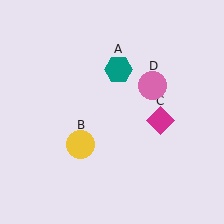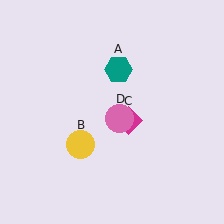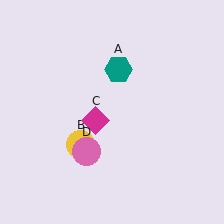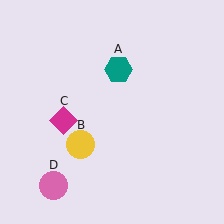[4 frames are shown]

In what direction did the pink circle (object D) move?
The pink circle (object D) moved down and to the left.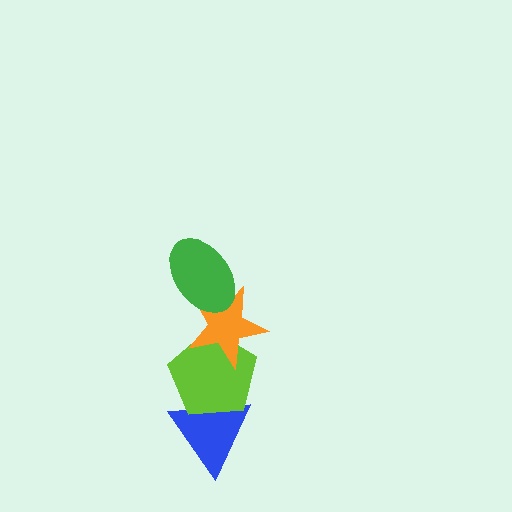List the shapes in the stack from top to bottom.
From top to bottom: the green ellipse, the orange star, the lime pentagon, the blue triangle.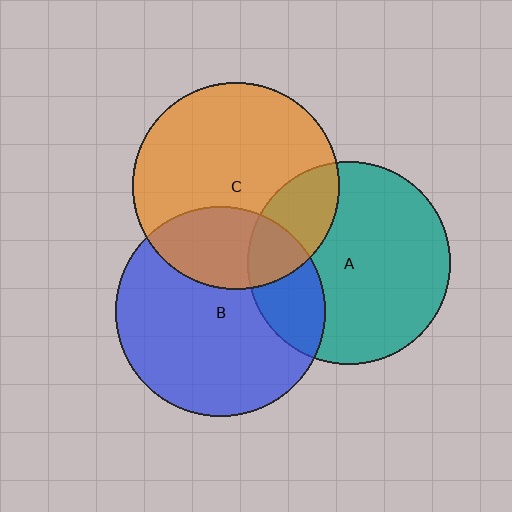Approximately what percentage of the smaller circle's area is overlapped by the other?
Approximately 30%.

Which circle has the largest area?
Circle B (blue).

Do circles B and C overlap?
Yes.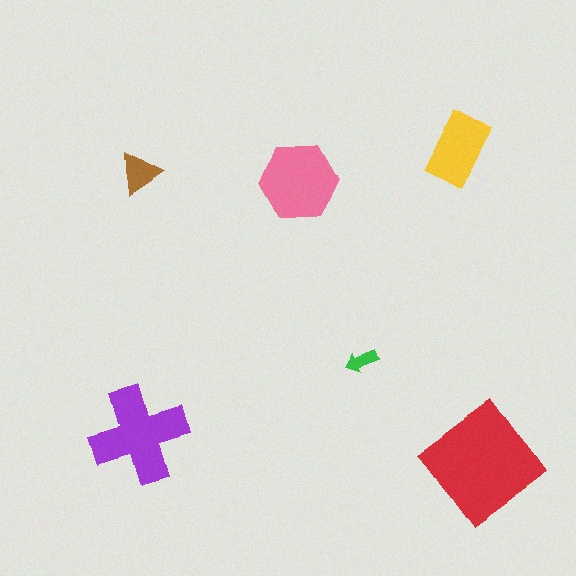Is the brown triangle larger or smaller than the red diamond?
Smaller.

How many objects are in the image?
There are 6 objects in the image.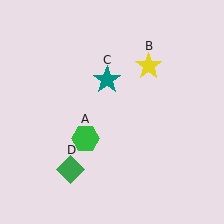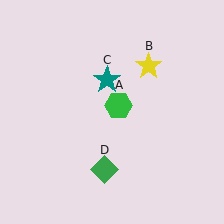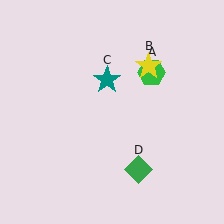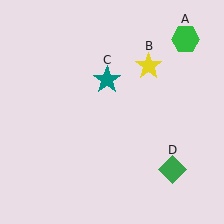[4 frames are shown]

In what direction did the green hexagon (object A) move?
The green hexagon (object A) moved up and to the right.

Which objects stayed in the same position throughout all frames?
Yellow star (object B) and teal star (object C) remained stationary.